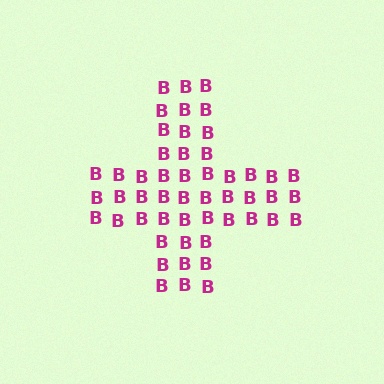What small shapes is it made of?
It is made of small letter B's.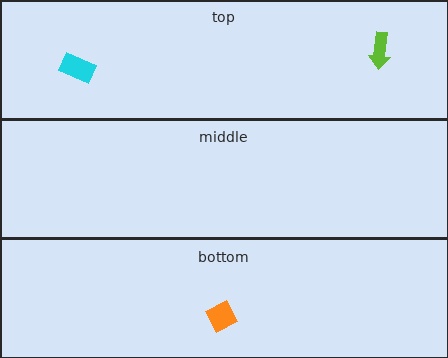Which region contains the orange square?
The bottom region.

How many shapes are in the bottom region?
1.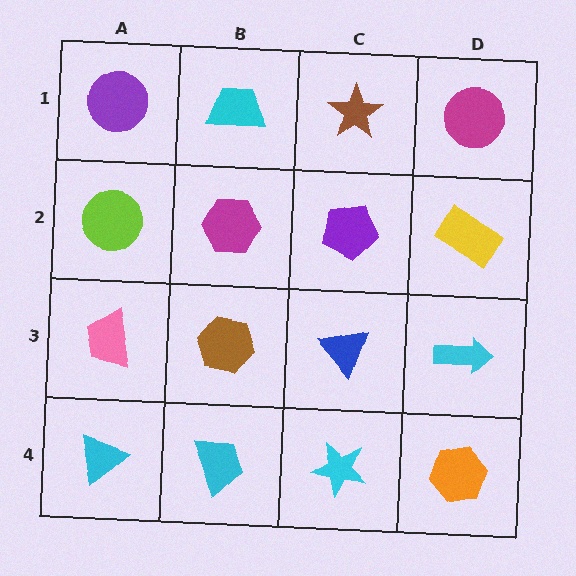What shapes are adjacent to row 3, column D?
A yellow rectangle (row 2, column D), an orange hexagon (row 4, column D), a blue triangle (row 3, column C).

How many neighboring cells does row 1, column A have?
2.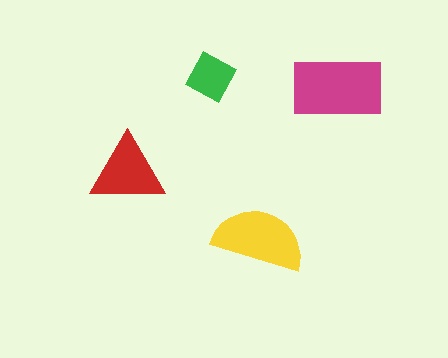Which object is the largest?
The magenta rectangle.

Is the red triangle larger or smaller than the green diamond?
Larger.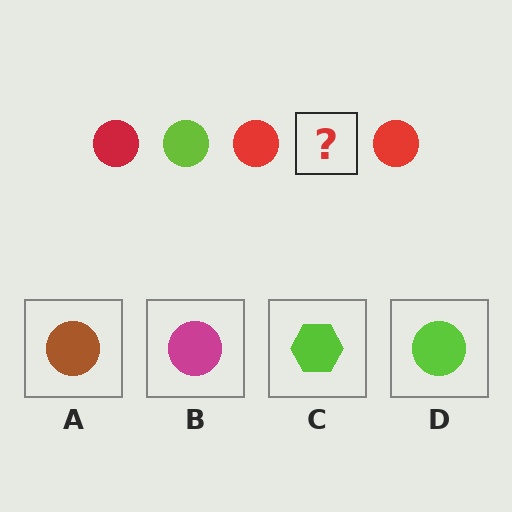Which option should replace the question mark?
Option D.